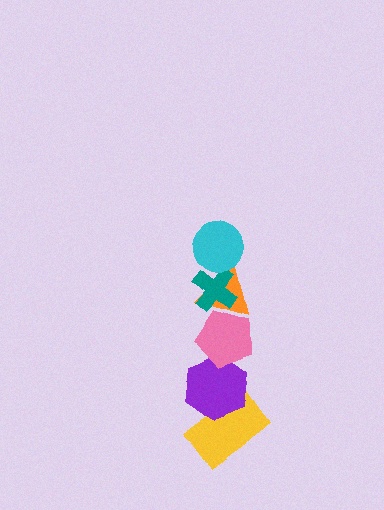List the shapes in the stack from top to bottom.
From top to bottom: the cyan circle, the teal cross, the orange triangle, the pink pentagon, the purple hexagon, the yellow rectangle.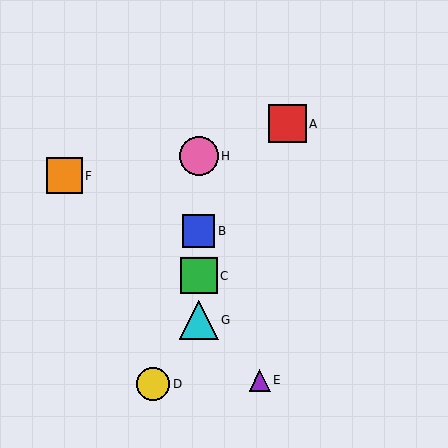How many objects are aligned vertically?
4 objects (B, C, G, H) are aligned vertically.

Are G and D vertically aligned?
No, G is at x≈199 and D is at x≈153.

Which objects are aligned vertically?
Objects B, C, G, H are aligned vertically.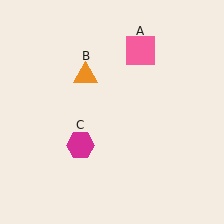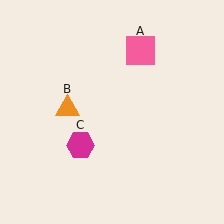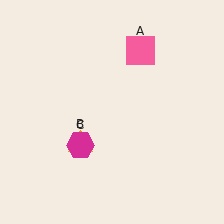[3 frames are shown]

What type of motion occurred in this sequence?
The orange triangle (object B) rotated counterclockwise around the center of the scene.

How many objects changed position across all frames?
1 object changed position: orange triangle (object B).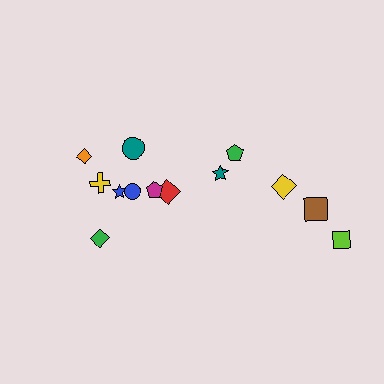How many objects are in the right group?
There are 5 objects.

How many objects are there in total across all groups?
There are 13 objects.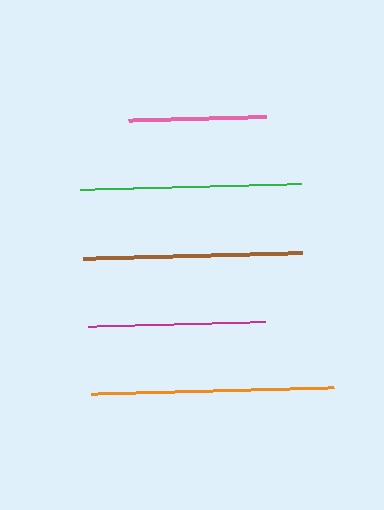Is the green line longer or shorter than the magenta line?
The green line is longer than the magenta line.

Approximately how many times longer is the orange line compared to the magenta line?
The orange line is approximately 1.4 times the length of the magenta line.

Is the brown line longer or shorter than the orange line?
The orange line is longer than the brown line.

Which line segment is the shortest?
The pink line is the shortest at approximately 138 pixels.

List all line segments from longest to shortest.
From longest to shortest: orange, green, brown, magenta, pink.